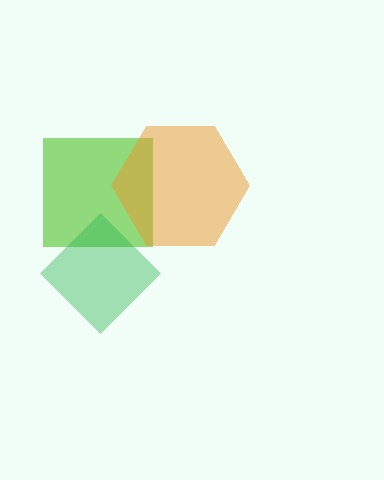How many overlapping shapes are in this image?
There are 3 overlapping shapes in the image.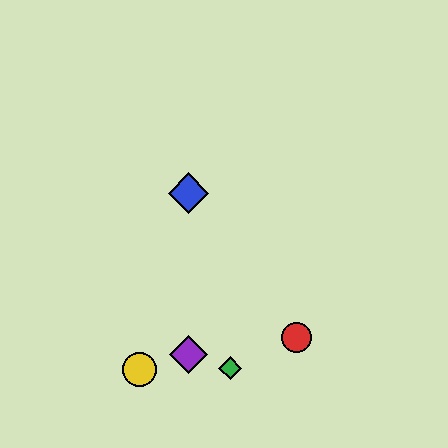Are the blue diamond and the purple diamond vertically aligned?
Yes, both are at x≈189.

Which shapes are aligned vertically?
The blue diamond, the purple diamond are aligned vertically.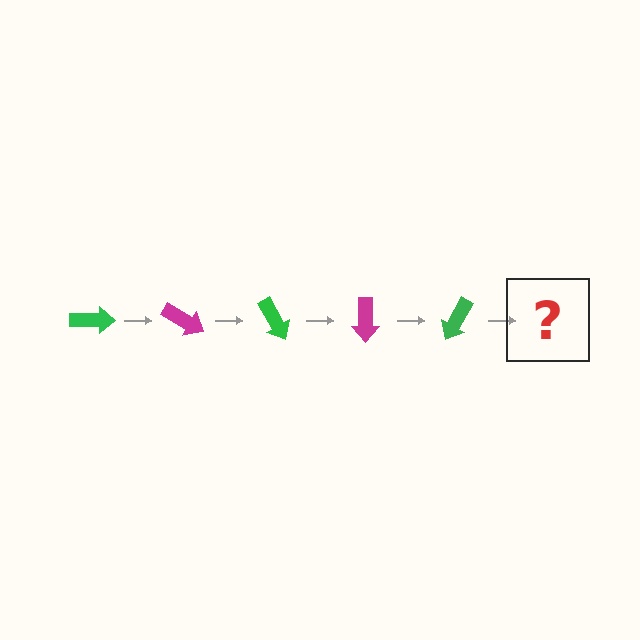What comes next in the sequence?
The next element should be a magenta arrow, rotated 150 degrees from the start.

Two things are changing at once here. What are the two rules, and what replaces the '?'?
The two rules are that it rotates 30 degrees each step and the color cycles through green and magenta. The '?' should be a magenta arrow, rotated 150 degrees from the start.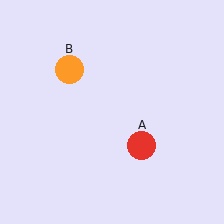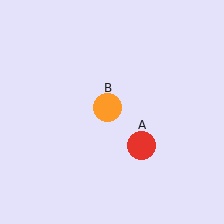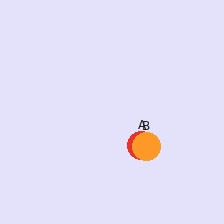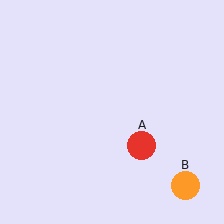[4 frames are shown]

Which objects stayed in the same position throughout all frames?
Red circle (object A) remained stationary.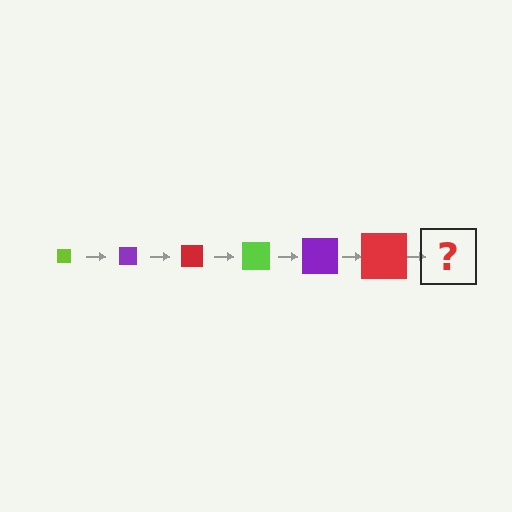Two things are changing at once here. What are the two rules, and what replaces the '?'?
The two rules are that the square grows larger each step and the color cycles through lime, purple, and red. The '?' should be a lime square, larger than the previous one.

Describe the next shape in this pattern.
It should be a lime square, larger than the previous one.